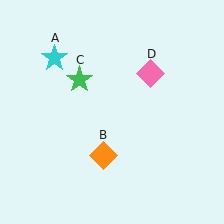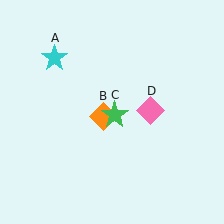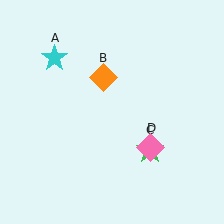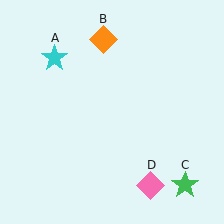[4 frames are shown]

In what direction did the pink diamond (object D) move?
The pink diamond (object D) moved down.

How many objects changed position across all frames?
3 objects changed position: orange diamond (object B), green star (object C), pink diamond (object D).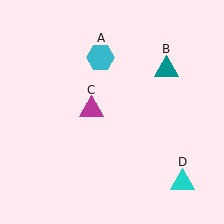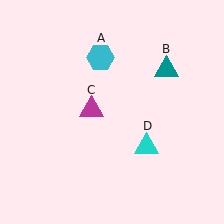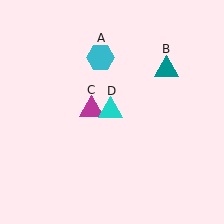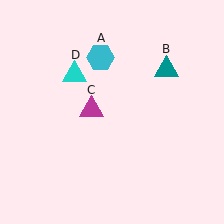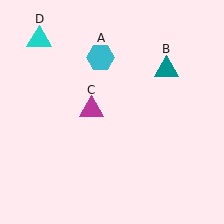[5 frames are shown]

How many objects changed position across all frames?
1 object changed position: cyan triangle (object D).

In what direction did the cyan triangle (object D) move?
The cyan triangle (object D) moved up and to the left.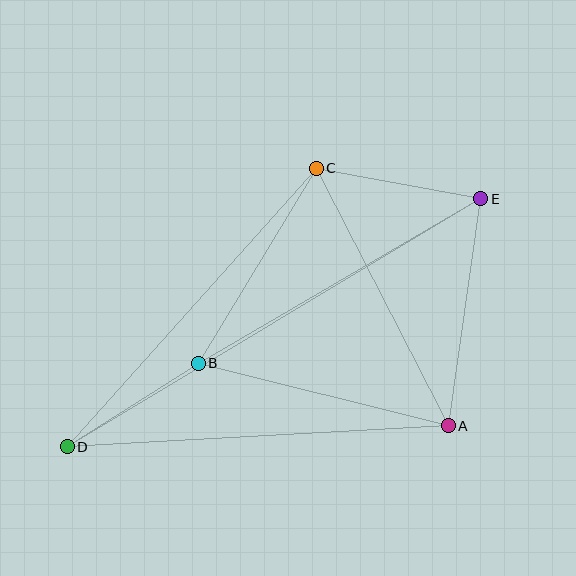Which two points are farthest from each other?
Points D and E are farthest from each other.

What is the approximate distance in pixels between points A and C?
The distance between A and C is approximately 289 pixels.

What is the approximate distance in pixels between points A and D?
The distance between A and D is approximately 381 pixels.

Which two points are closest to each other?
Points B and D are closest to each other.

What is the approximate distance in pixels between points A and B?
The distance between A and B is approximately 258 pixels.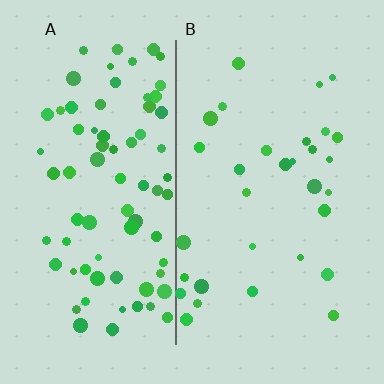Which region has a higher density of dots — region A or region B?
A (the left).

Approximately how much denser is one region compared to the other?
Approximately 2.5× — region A over region B.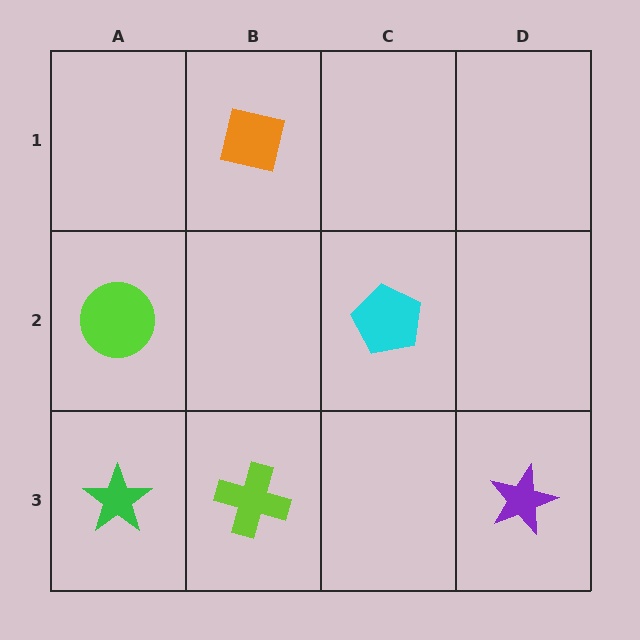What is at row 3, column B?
A lime cross.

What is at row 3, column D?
A purple star.